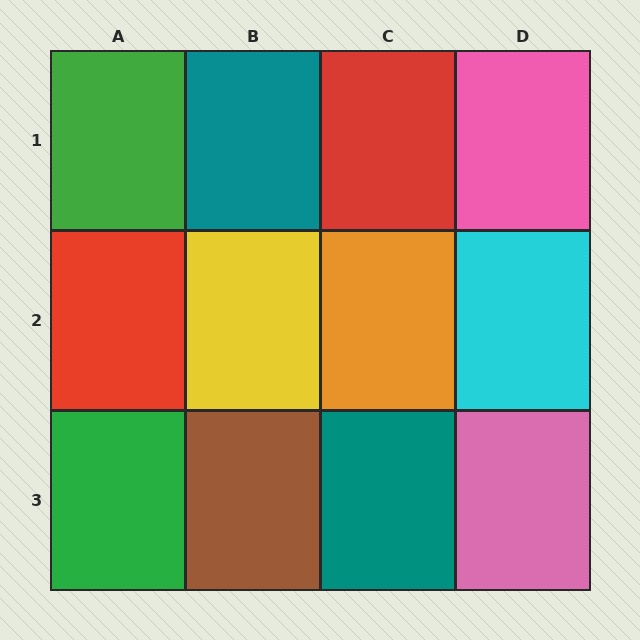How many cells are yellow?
1 cell is yellow.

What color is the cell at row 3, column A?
Green.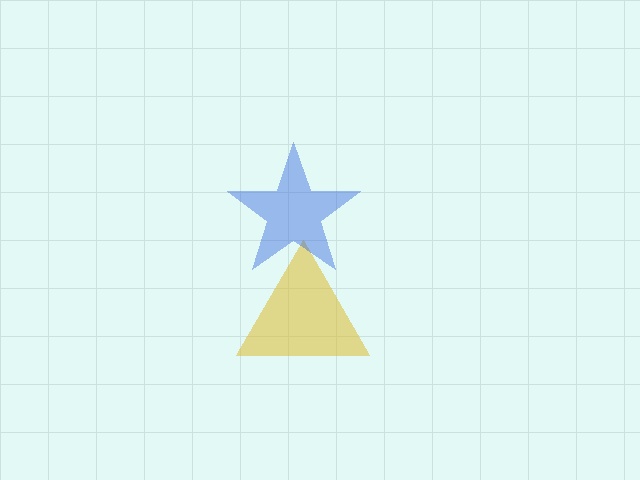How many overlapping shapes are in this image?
There are 2 overlapping shapes in the image.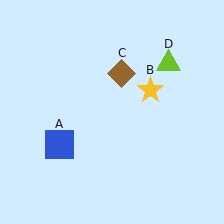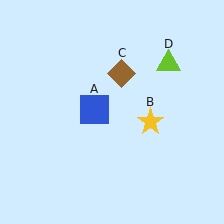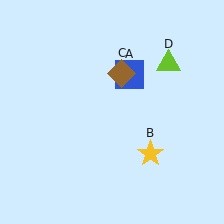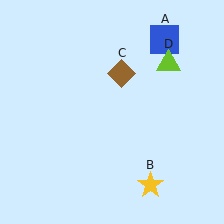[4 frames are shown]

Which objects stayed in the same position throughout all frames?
Brown diamond (object C) and lime triangle (object D) remained stationary.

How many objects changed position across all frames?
2 objects changed position: blue square (object A), yellow star (object B).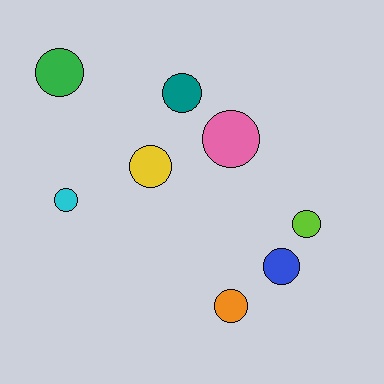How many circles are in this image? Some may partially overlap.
There are 8 circles.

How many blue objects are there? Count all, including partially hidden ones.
There is 1 blue object.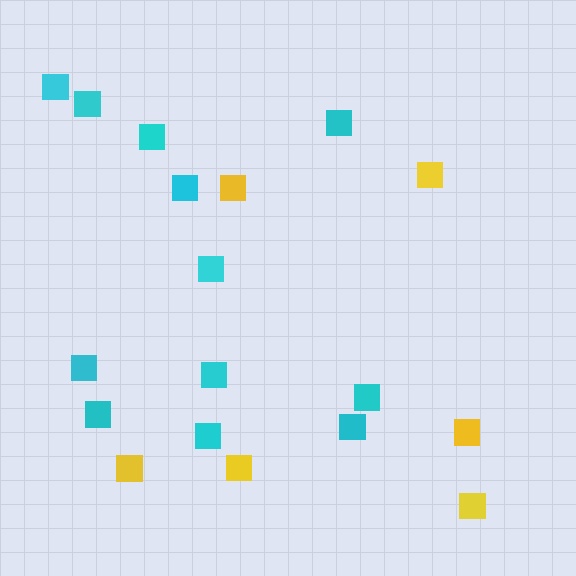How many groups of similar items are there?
There are 2 groups: one group of yellow squares (6) and one group of cyan squares (12).